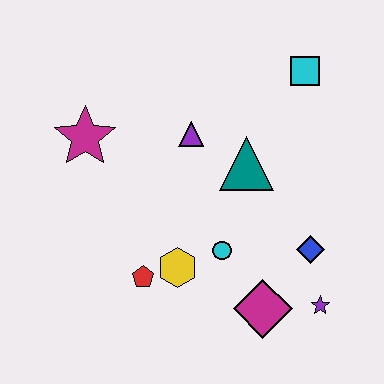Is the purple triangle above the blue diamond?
Yes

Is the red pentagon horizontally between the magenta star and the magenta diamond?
Yes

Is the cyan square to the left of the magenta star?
No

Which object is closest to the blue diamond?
The purple star is closest to the blue diamond.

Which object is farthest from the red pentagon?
The cyan square is farthest from the red pentagon.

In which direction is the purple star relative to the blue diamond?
The purple star is below the blue diamond.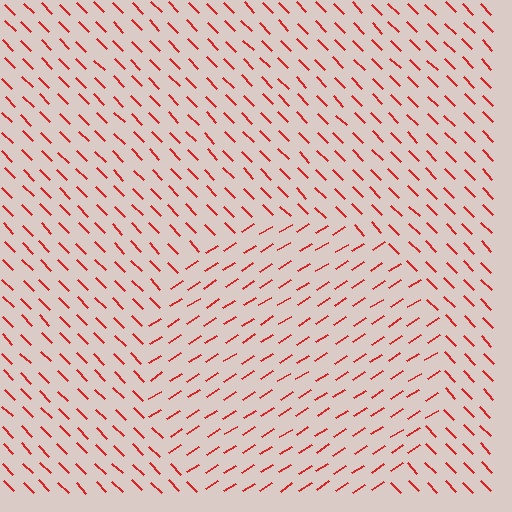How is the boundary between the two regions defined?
The boundary is defined purely by a change in line orientation (approximately 78 degrees difference). All lines are the same color and thickness.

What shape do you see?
I see a circle.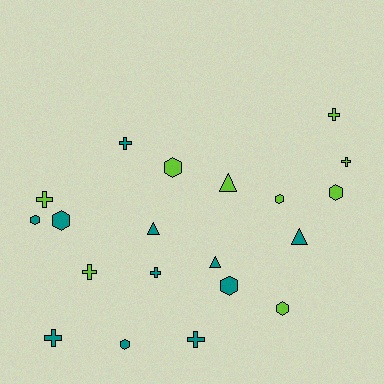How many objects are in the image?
There are 20 objects.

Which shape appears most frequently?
Cross, with 8 objects.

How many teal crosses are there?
There are 4 teal crosses.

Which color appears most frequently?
Teal, with 11 objects.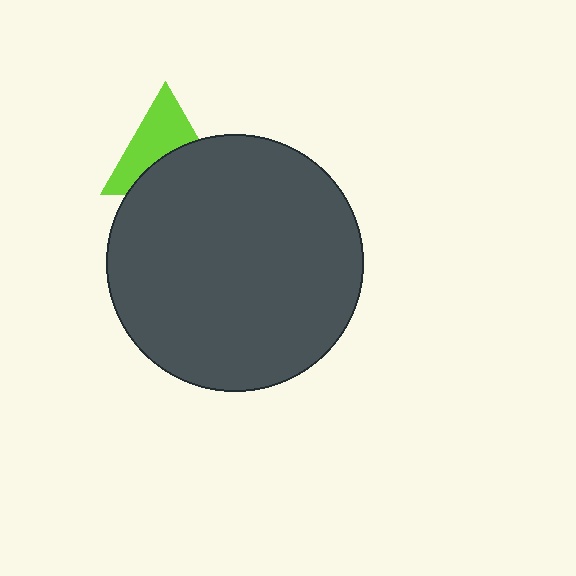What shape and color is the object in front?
The object in front is a dark gray circle.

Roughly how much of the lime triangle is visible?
About half of it is visible (roughly 53%).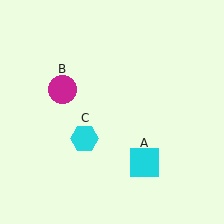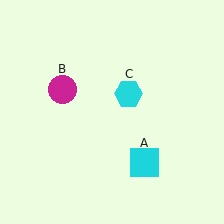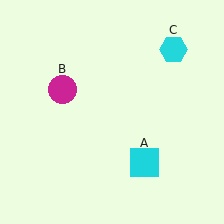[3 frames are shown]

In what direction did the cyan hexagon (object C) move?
The cyan hexagon (object C) moved up and to the right.